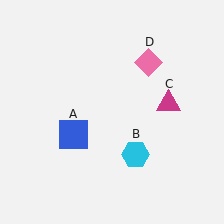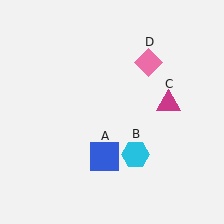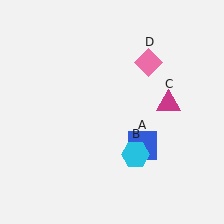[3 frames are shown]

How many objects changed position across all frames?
1 object changed position: blue square (object A).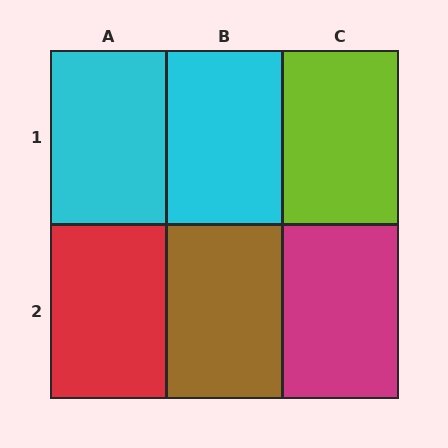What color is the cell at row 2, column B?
Brown.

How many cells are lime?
1 cell is lime.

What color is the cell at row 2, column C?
Magenta.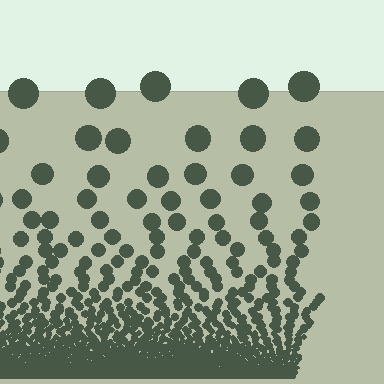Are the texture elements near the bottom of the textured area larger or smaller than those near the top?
Smaller. The gradient is inverted — elements near the bottom are smaller and denser.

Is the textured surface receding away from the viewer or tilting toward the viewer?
The surface appears to tilt toward the viewer. Texture elements get larger and sparser toward the top.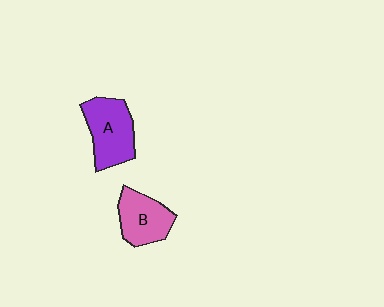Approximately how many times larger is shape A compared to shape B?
Approximately 1.2 times.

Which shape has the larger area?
Shape A (purple).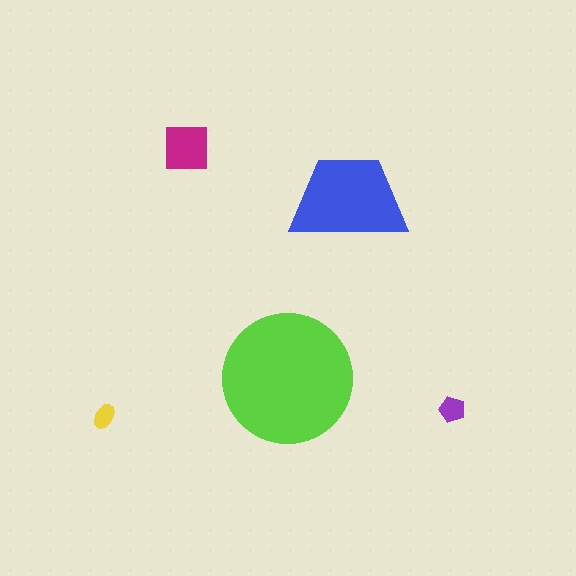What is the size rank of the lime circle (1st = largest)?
1st.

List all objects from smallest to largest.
The yellow ellipse, the purple pentagon, the magenta square, the blue trapezoid, the lime circle.